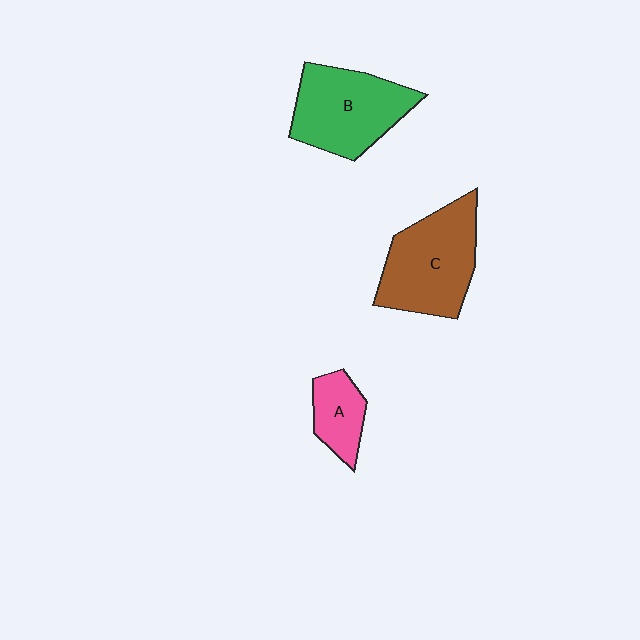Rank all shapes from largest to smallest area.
From largest to smallest: C (brown), B (green), A (pink).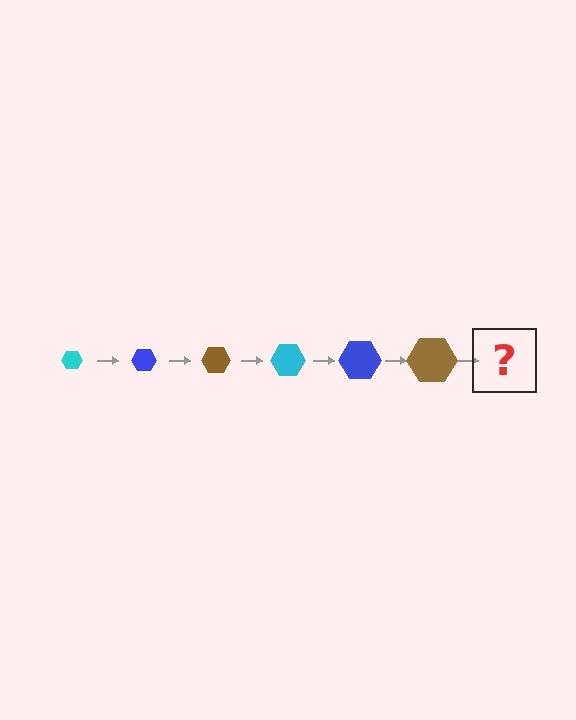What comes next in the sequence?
The next element should be a cyan hexagon, larger than the previous one.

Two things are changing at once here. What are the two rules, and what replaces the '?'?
The two rules are that the hexagon grows larger each step and the color cycles through cyan, blue, and brown. The '?' should be a cyan hexagon, larger than the previous one.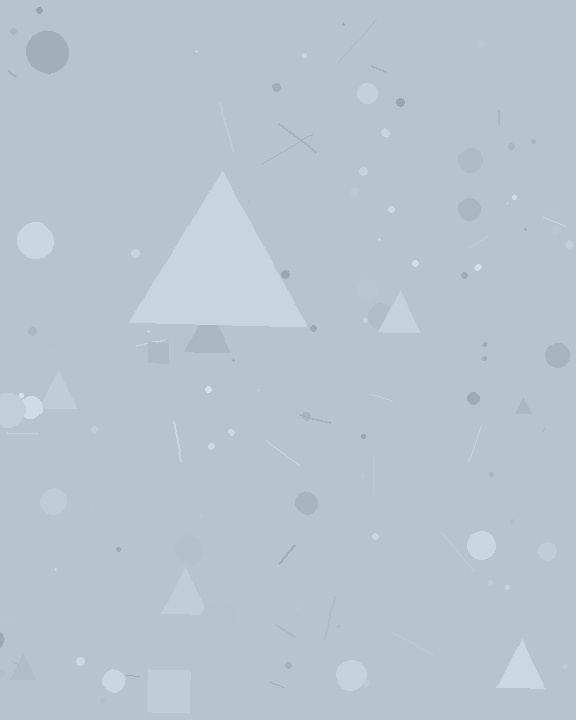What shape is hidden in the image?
A triangle is hidden in the image.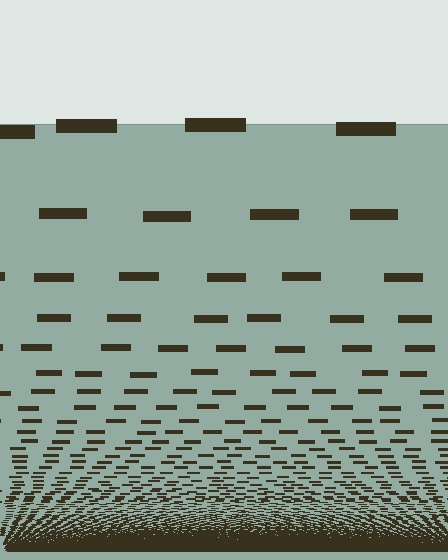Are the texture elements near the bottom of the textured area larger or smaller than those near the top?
Smaller. The gradient is inverted — elements near the bottom are smaller and denser.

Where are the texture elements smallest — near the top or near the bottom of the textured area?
Near the bottom.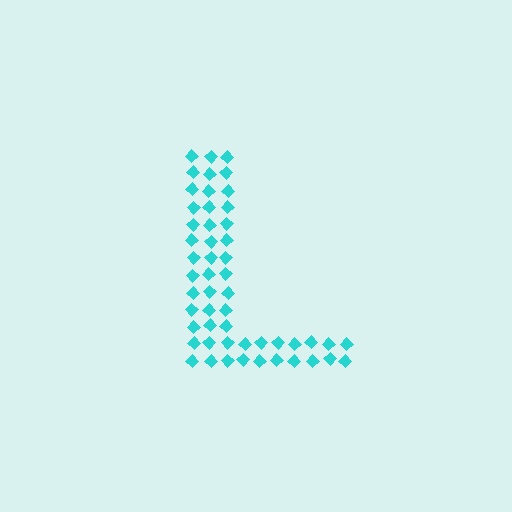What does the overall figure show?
The overall figure shows the letter L.